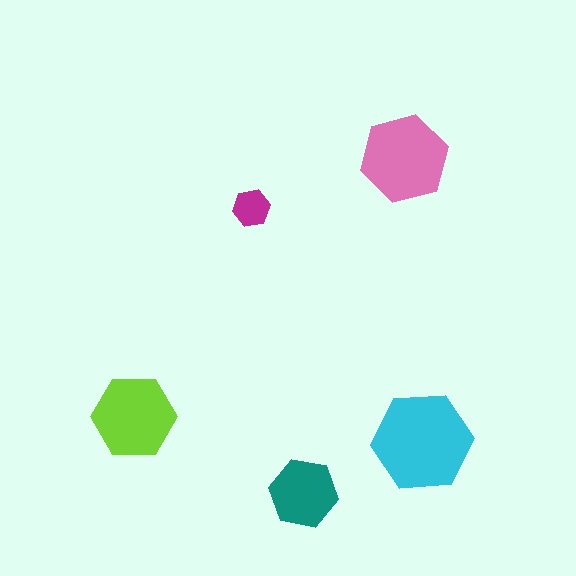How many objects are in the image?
There are 5 objects in the image.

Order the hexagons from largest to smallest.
the cyan one, the pink one, the lime one, the teal one, the magenta one.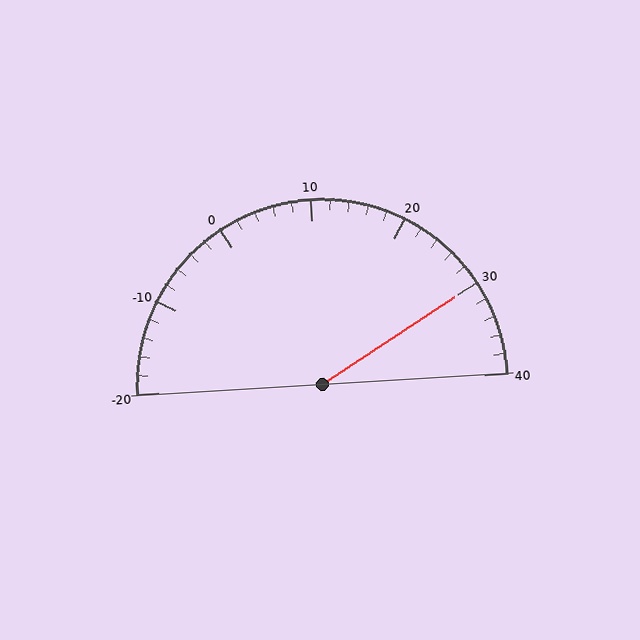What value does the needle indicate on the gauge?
The needle indicates approximately 30.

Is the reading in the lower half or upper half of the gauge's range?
The reading is in the upper half of the range (-20 to 40).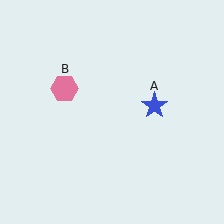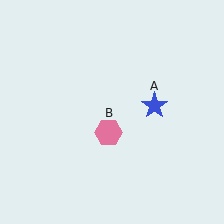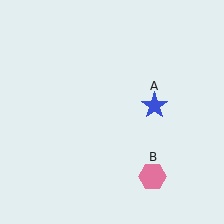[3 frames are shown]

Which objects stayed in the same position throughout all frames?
Blue star (object A) remained stationary.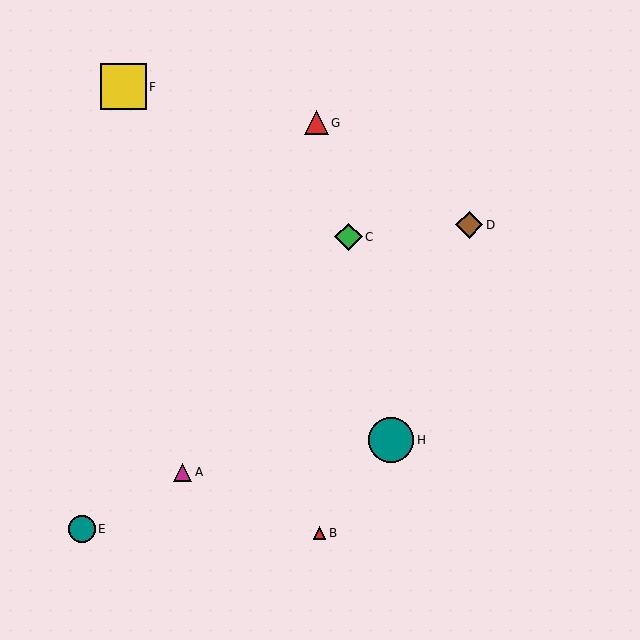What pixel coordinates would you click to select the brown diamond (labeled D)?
Click at (469, 225) to select the brown diamond D.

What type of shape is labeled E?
Shape E is a teal circle.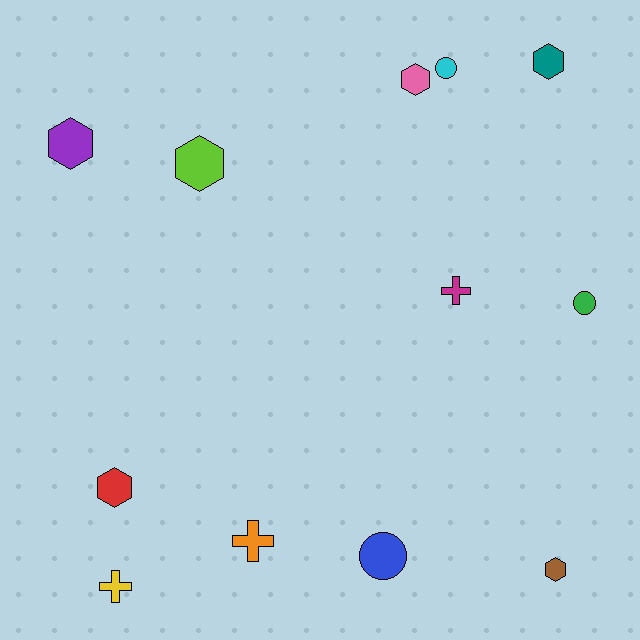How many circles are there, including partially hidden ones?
There are 3 circles.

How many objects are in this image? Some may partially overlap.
There are 12 objects.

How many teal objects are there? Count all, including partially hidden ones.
There is 1 teal object.